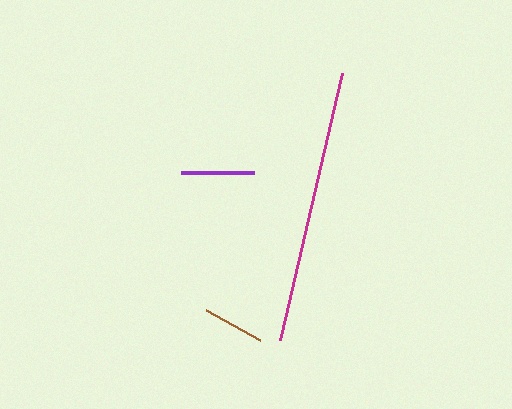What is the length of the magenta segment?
The magenta segment is approximately 275 pixels long.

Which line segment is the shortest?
The brown line is the shortest at approximately 62 pixels.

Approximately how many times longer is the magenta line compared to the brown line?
The magenta line is approximately 4.4 times the length of the brown line.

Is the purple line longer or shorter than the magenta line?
The magenta line is longer than the purple line.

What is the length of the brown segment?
The brown segment is approximately 62 pixels long.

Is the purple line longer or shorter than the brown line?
The purple line is longer than the brown line.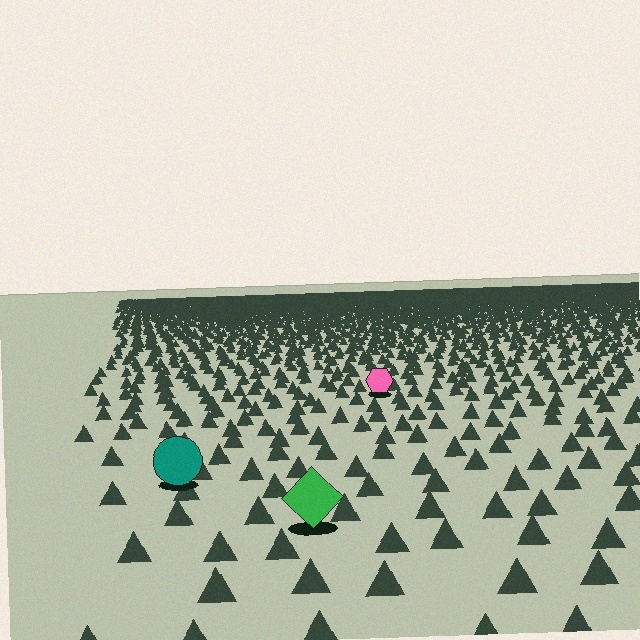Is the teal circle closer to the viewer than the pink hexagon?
Yes. The teal circle is closer — you can tell from the texture gradient: the ground texture is coarser near it.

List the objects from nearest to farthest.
From nearest to farthest: the green diamond, the teal circle, the pink hexagon.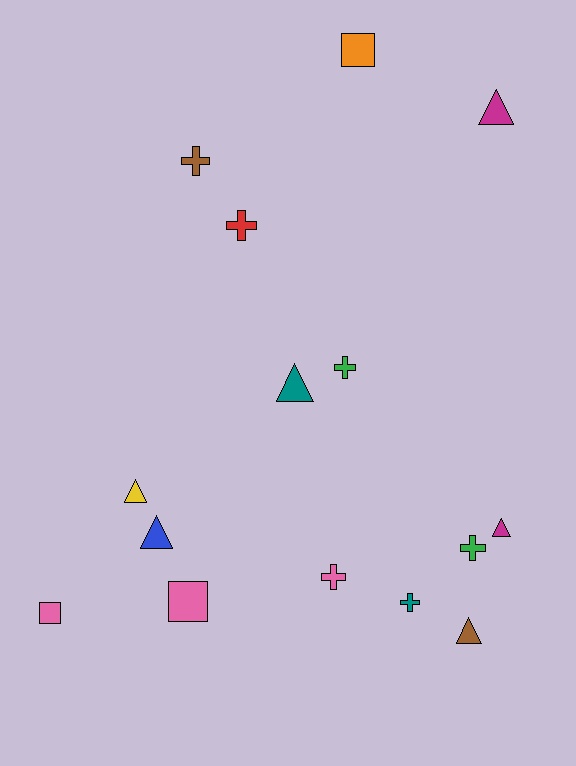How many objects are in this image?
There are 15 objects.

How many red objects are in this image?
There is 1 red object.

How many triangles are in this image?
There are 6 triangles.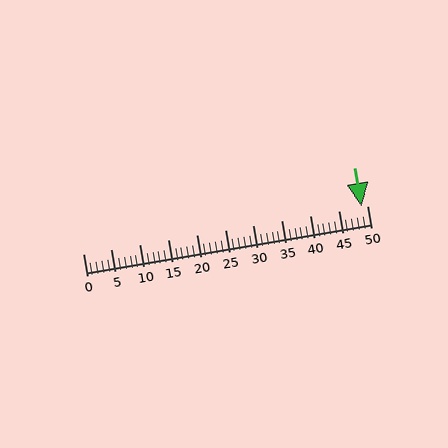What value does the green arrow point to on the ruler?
The green arrow points to approximately 49.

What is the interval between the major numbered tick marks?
The major tick marks are spaced 5 units apart.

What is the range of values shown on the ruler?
The ruler shows values from 0 to 50.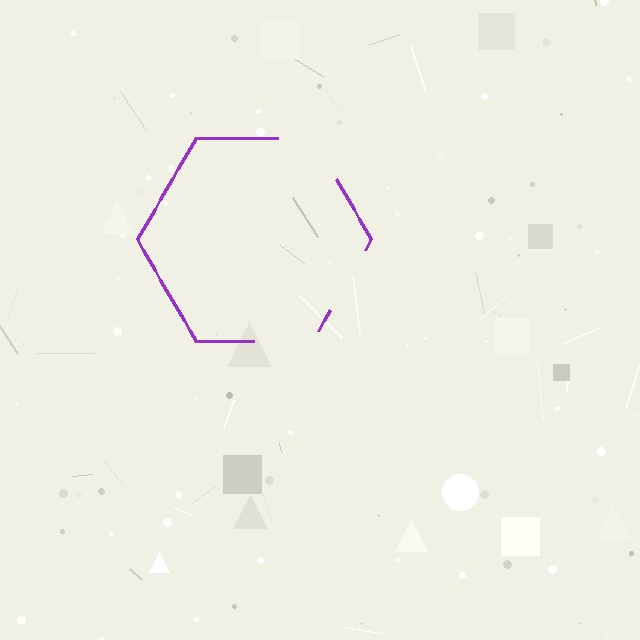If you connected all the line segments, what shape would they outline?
They would outline a hexagon.